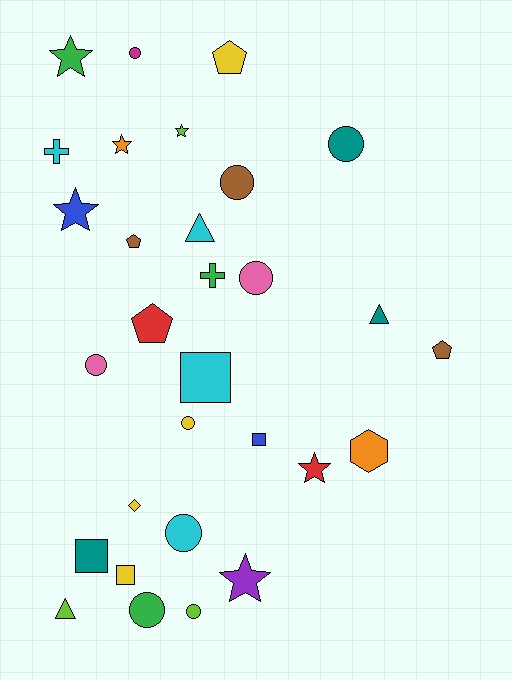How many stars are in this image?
There are 6 stars.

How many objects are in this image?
There are 30 objects.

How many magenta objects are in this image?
There is 1 magenta object.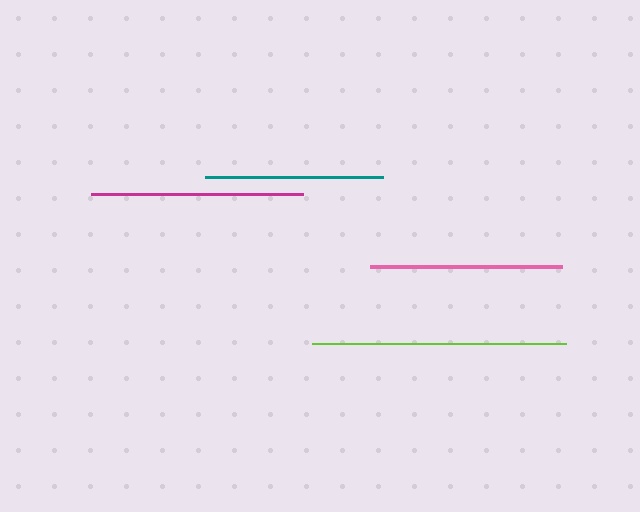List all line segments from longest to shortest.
From longest to shortest: lime, magenta, pink, teal.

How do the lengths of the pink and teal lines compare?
The pink and teal lines are approximately the same length.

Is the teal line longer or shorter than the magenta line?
The magenta line is longer than the teal line.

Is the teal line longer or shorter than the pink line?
The pink line is longer than the teal line.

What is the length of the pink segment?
The pink segment is approximately 191 pixels long.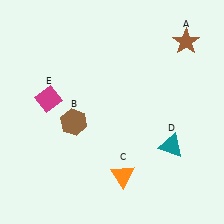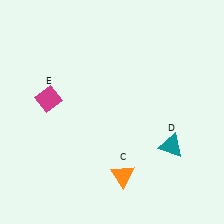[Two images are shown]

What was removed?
The brown star (A), the brown hexagon (B) were removed in Image 2.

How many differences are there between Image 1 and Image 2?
There are 2 differences between the two images.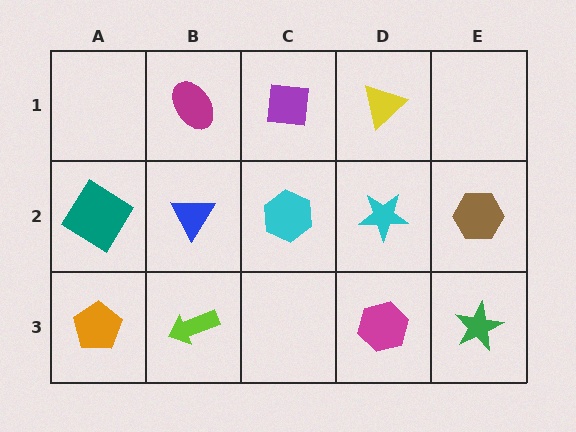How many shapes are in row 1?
3 shapes.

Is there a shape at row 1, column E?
No, that cell is empty.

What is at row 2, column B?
A blue triangle.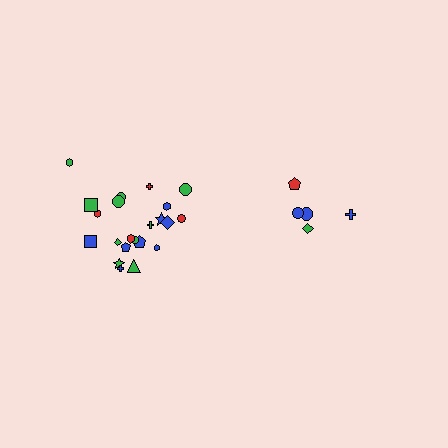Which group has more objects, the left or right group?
The left group.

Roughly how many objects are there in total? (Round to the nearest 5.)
Roughly 25 objects in total.